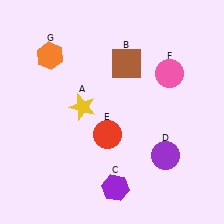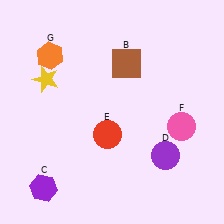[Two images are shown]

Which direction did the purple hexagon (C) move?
The purple hexagon (C) moved left.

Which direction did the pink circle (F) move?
The pink circle (F) moved down.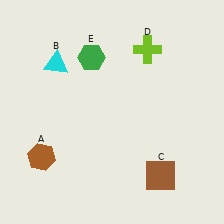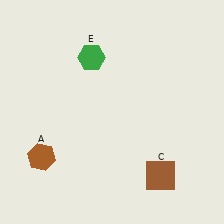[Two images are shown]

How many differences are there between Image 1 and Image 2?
There are 2 differences between the two images.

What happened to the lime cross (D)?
The lime cross (D) was removed in Image 2. It was in the top-right area of Image 1.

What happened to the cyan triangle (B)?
The cyan triangle (B) was removed in Image 2. It was in the top-left area of Image 1.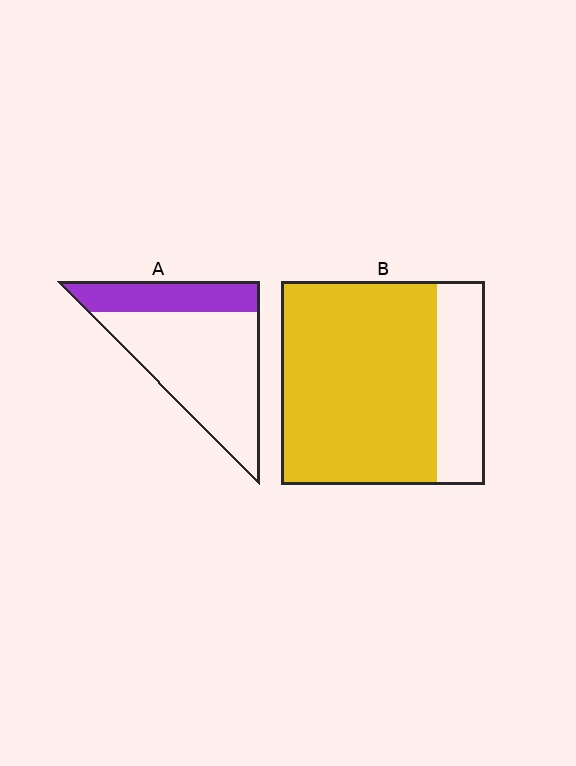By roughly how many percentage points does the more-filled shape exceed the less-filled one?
By roughly 50 percentage points (B over A).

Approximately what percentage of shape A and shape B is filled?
A is approximately 30% and B is approximately 75%.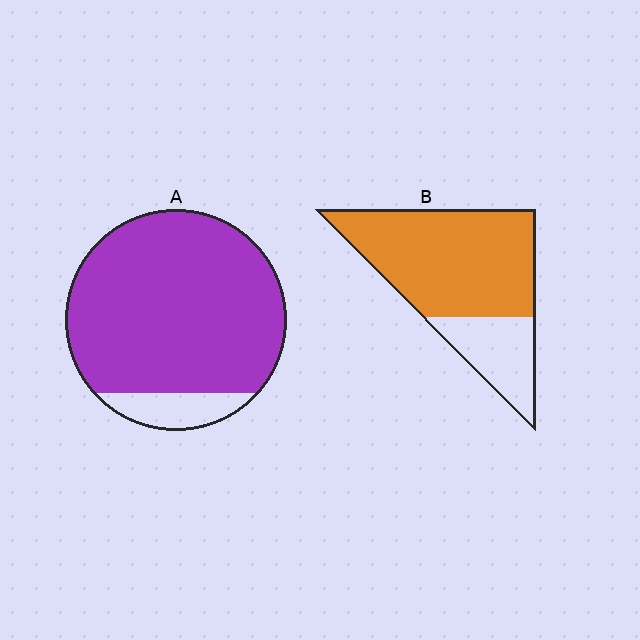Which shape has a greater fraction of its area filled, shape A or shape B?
Shape A.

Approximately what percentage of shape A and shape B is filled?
A is approximately 90% and B is approximately 75%.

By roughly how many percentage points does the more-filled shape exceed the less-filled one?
By roughly 15 percentage points (A over B).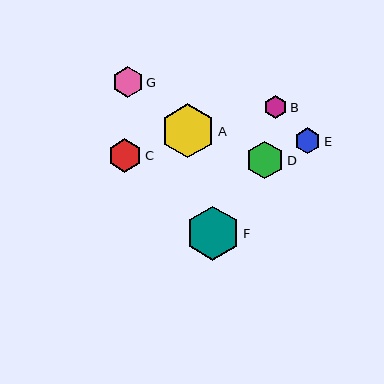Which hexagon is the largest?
Hexagon A is the largest with a size of approximately 54 pixels.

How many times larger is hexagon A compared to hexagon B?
Hexagon A is approximately 2.4 times the size of hexagon B.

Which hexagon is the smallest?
Hexagon B is the smallest with a size of approximately 22 pixels.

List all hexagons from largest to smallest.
From largest to smallest: A, F, D, C, G, E, B.